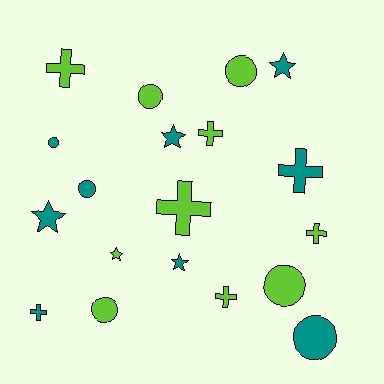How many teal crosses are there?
There are 2 teal crosses.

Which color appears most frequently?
Lime, with 10 objects.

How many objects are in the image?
There are 19 objects.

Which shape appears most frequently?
Cross, with 7 objects.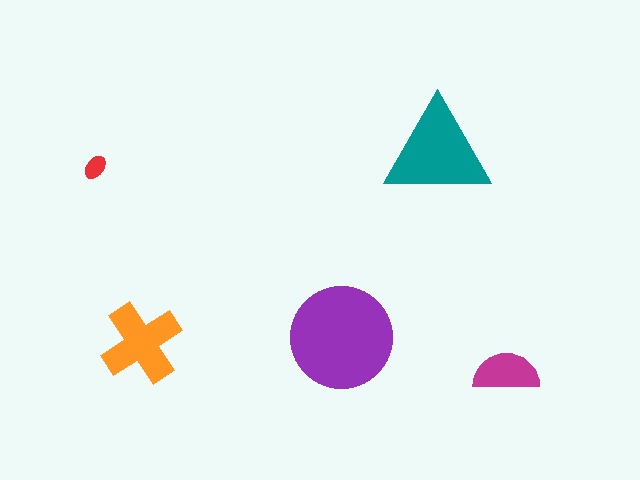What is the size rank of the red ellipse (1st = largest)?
5th.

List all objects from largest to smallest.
The purple circle, the teal triangle, the orange cross, the magenta semicircle, the red ellipse.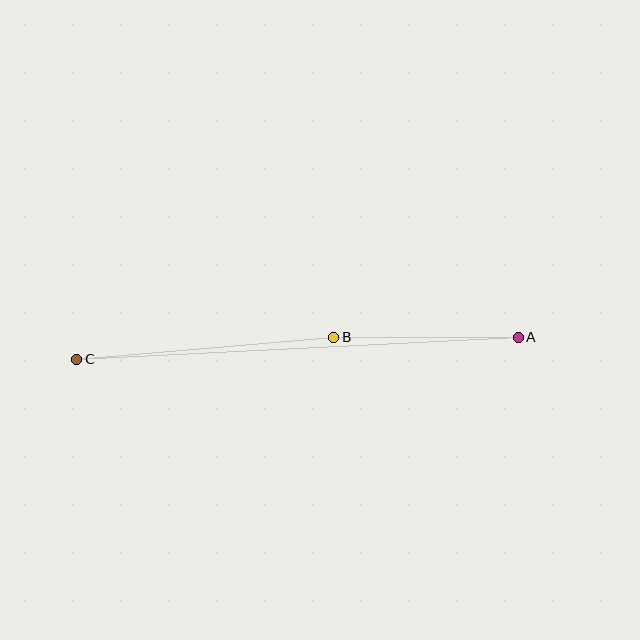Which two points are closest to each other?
Points A and B are closest to each other.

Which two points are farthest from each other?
Points A and C are farthest from each other.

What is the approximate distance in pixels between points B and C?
The distance between B and C is approximately 258 pixels.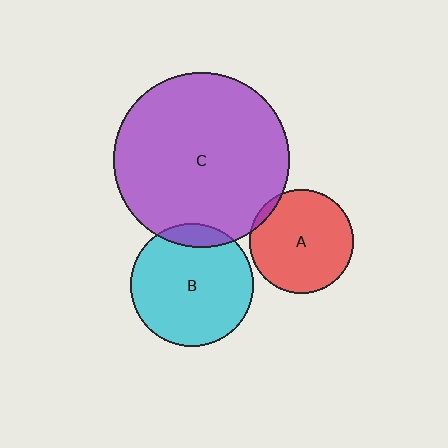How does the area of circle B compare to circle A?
Approximately 1.4 times.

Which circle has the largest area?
Circle C (purple).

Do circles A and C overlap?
Yes.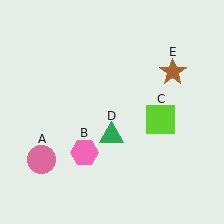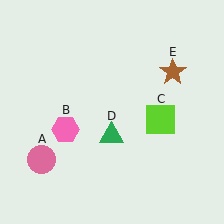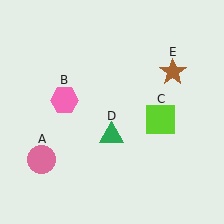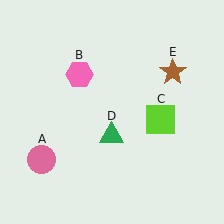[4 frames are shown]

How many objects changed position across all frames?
1 object changed position: pink hexagon (object B).